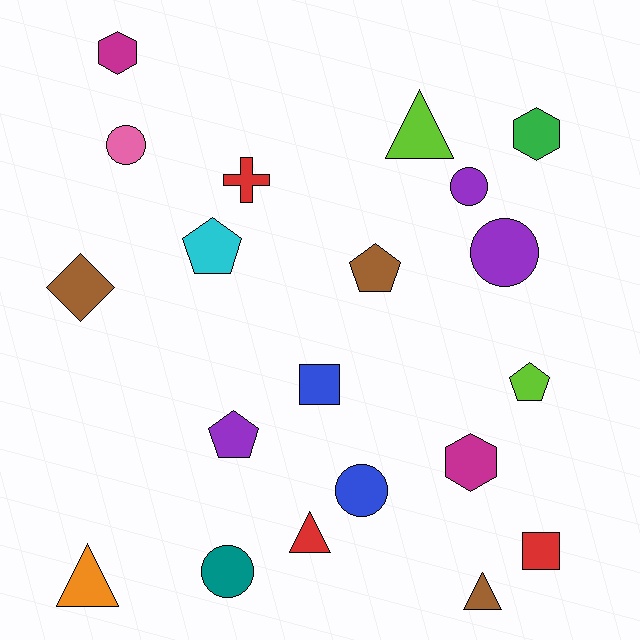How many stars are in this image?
There are no stars.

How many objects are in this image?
There are 20 objects.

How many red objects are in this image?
There are 3 red objects.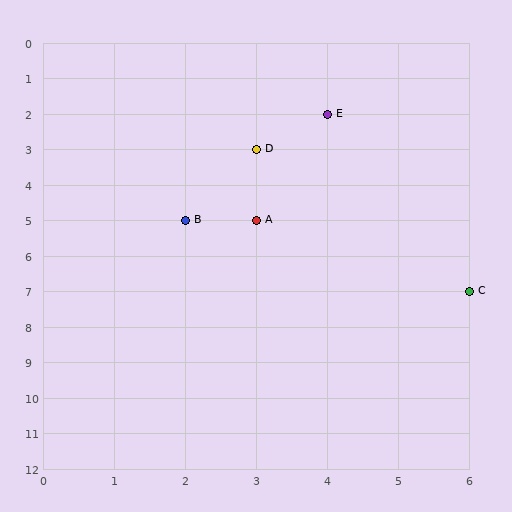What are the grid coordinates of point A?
Point A is at grid coordinates (3, 5).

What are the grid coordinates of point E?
Point E is at grid coordinates (4, 2).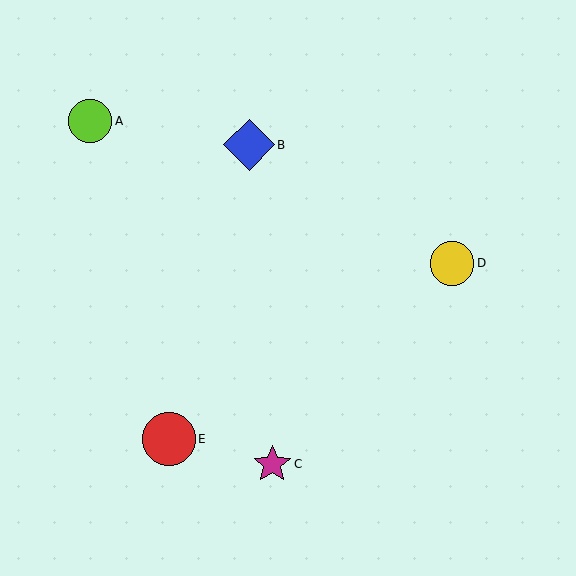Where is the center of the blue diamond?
The center of the blue diamond is at (249, 145).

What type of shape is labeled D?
Shape D is a yellow circle.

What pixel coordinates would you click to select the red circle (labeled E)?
Click at (169, 439) to select the red circle E.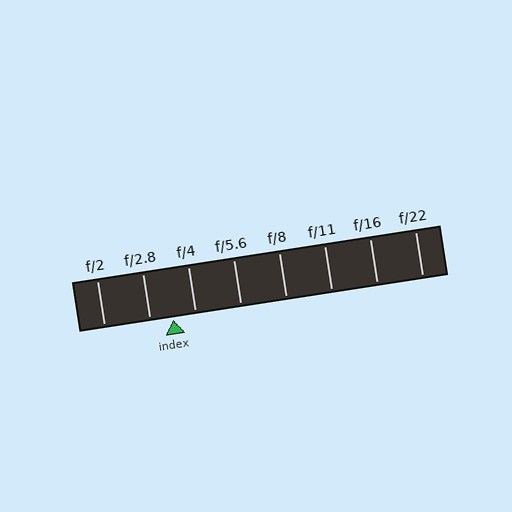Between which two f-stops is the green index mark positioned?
The index mark is between f/2.8 and f/4.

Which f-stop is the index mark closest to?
The index mark is closest to f/4.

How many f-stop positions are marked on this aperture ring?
There are 8 f-stop positions marked.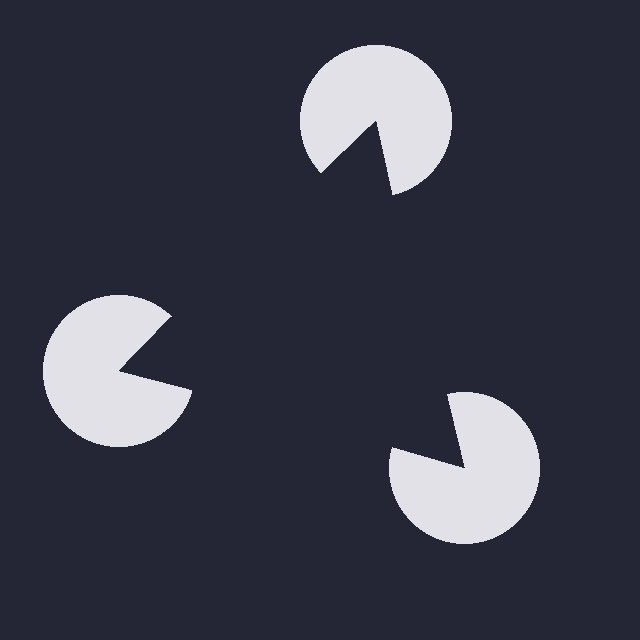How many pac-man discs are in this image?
There are 3 — one at each vertex of the illusory triangle.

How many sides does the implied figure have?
3 sides.